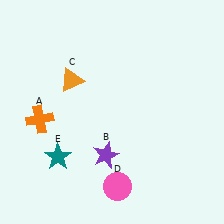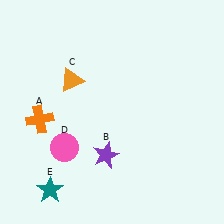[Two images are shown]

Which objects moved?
The objects that moved are: the pink circle (D), the teal star (E).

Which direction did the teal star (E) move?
The teal star (E) moved down.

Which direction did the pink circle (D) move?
The pink circle (D) moved left.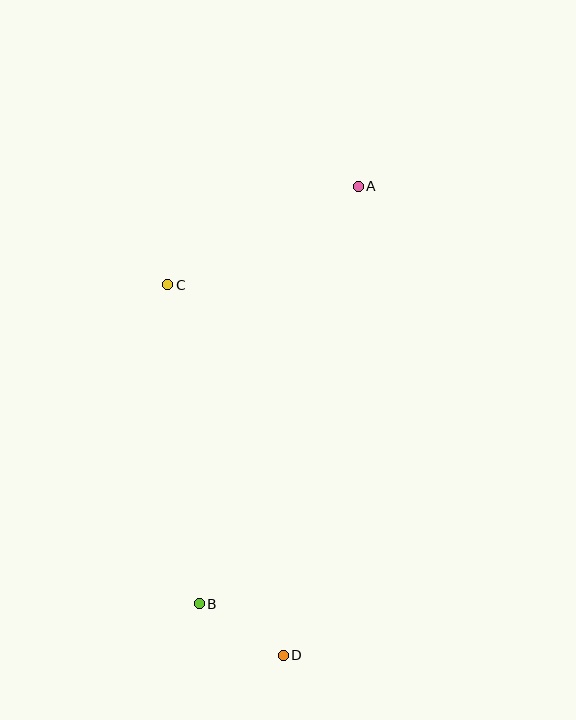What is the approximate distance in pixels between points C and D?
The distance between C and D is approximately 388 pixels.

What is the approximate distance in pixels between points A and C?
The distance between A and C is approximately 215 pixels.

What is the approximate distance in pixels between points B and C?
The distance between B and C is approximately 320 pixels.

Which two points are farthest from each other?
Points A and D are farthest from each other.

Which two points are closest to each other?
Points B and D are closest to each other.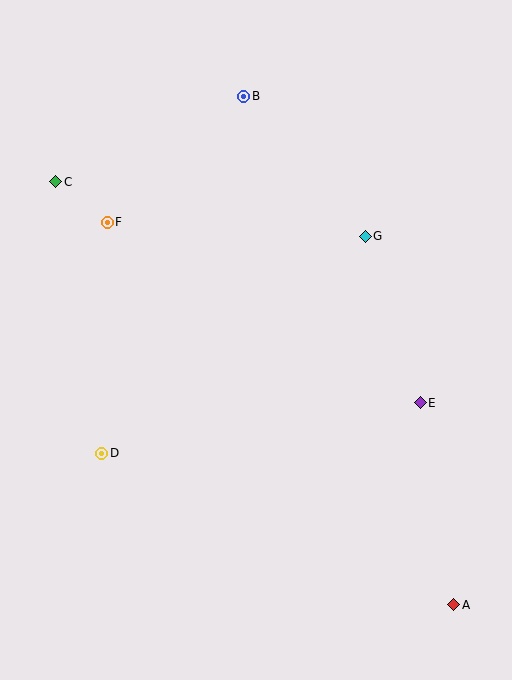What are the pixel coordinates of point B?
Point B is at (243, 96).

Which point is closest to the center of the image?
Point G at (365, 236) is closest to the center.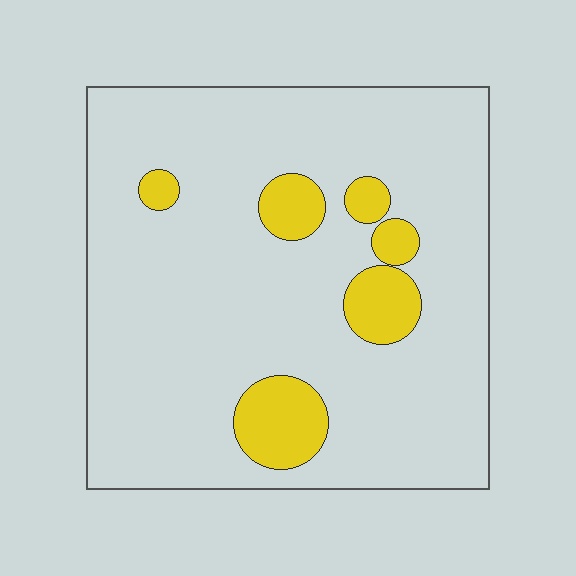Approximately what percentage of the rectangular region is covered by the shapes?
Approximately 15%.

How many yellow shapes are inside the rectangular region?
6.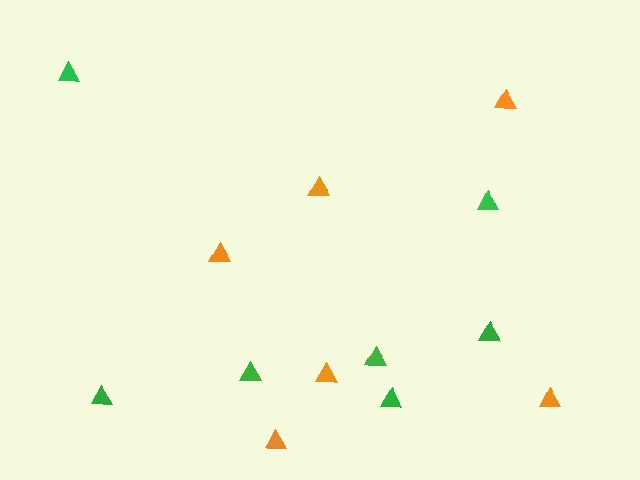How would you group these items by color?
There are 2 groups: one group of green triangles (7) and one group of orange triangles (6).